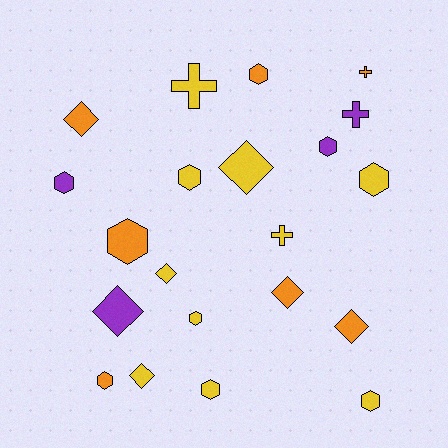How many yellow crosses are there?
There are 2 yellow crosses.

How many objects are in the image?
There are 21 objects.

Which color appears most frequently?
Yellow, with 10 objects.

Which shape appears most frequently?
Hexagon, with 10 objects.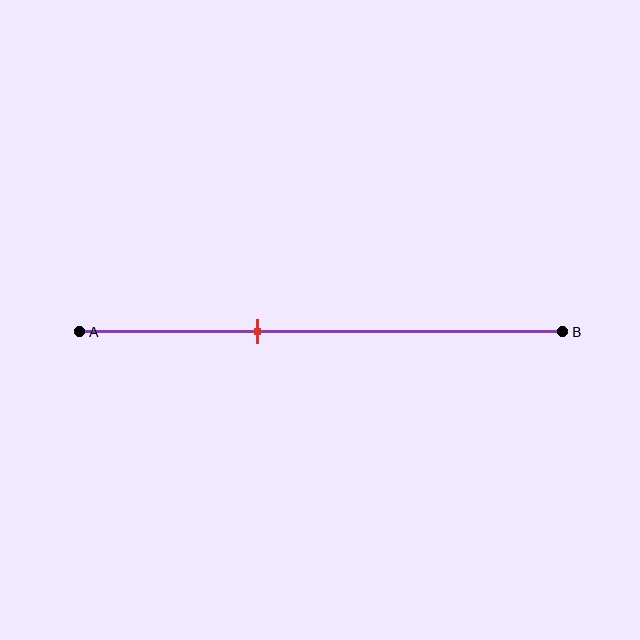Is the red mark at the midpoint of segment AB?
No, the mark is at about 35% from A, not at the 50% midpoint.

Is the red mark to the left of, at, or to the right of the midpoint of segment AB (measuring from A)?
The red mark is to the left of the midpoint of segment AB.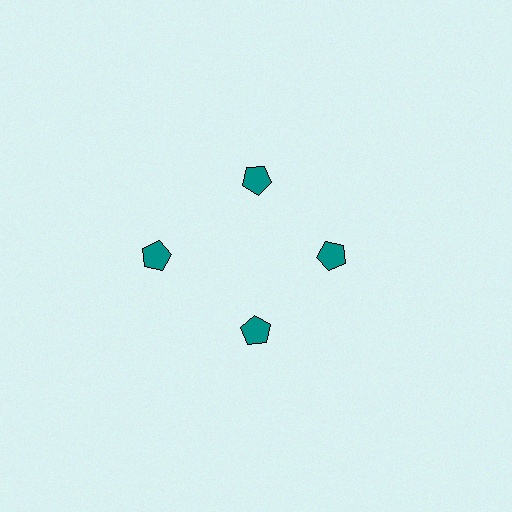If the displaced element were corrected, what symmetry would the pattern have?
It would have 4-fold rotational symmetry — the pattern would map onto itself every 90 degrees.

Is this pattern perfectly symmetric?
No. The 4 teal pentagons are arranged in a ring, but one element near the 9 o'clock position is pushed outward from the center, breaking the 4-fold rotational symmetry.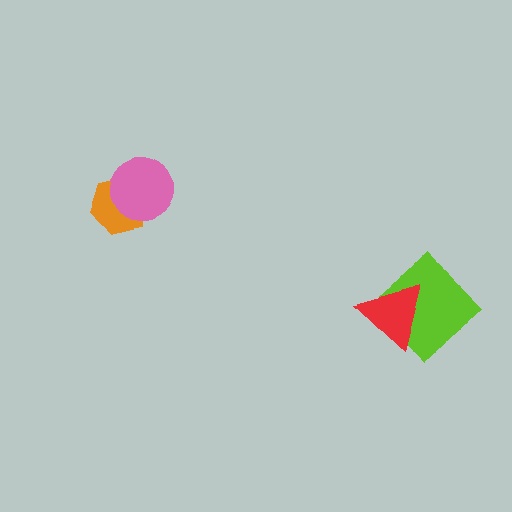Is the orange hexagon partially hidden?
Yes, it is partially covered by another shape.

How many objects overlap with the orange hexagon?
1 object overlaps with the orange hexagon.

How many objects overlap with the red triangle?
1 object overlaps with the red triangle.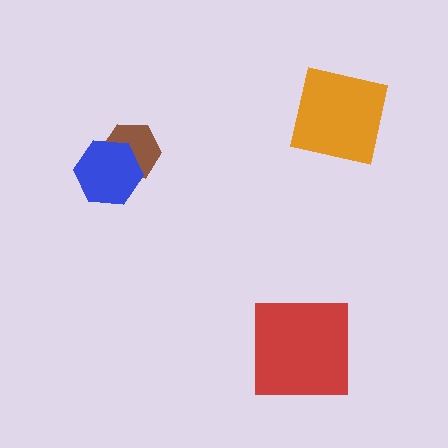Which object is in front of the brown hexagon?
The blue hexagon is in front of the brown hexagon.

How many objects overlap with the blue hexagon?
1 object overlaps with the blue hexagon.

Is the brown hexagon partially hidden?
Yes, it is partially covered by another shape.